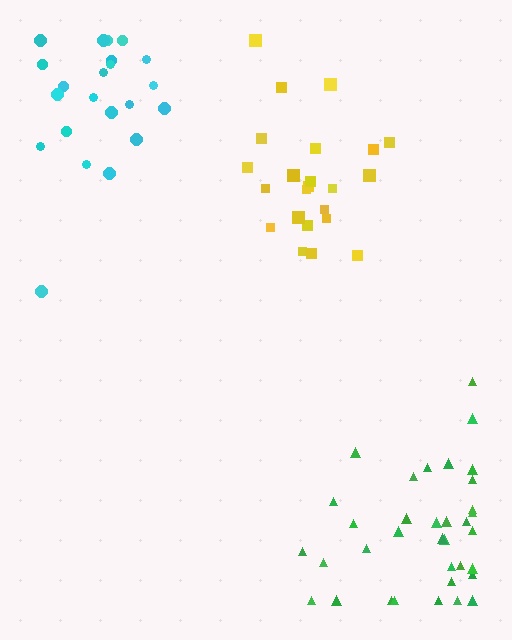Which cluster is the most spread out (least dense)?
Cyan.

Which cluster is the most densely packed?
Green.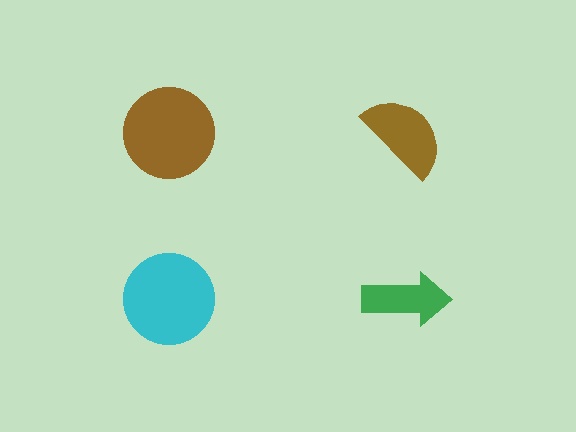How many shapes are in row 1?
2 shapes.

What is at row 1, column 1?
A brown circle.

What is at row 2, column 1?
A cyan circle.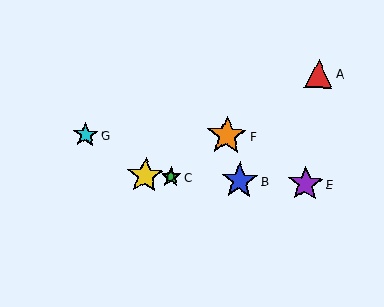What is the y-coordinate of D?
Object D is at y≈176.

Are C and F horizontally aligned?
No, C is at y≈177 and F is at y≈136.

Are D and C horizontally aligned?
Yes, both are at y≈176.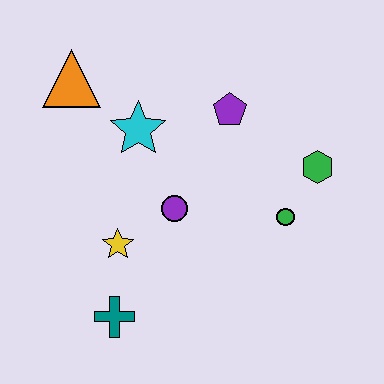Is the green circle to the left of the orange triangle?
No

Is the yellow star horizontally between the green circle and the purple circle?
No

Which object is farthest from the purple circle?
The orange triangle is farthest from the purple circle.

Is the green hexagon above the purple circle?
Yes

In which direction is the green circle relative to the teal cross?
The green circle is to the right of the teal cross.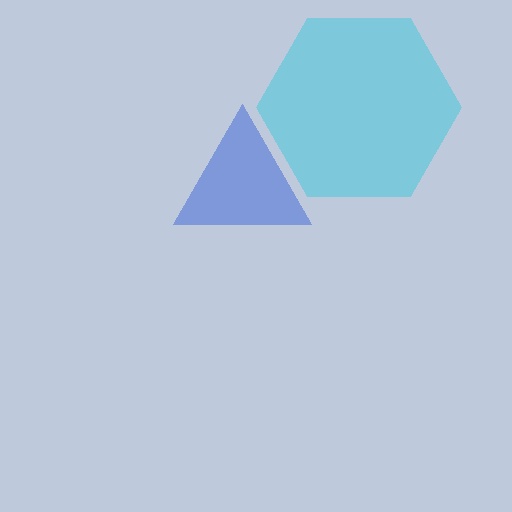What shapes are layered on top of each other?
The layered shapes are: a cyan hexagon, a blue triangle.